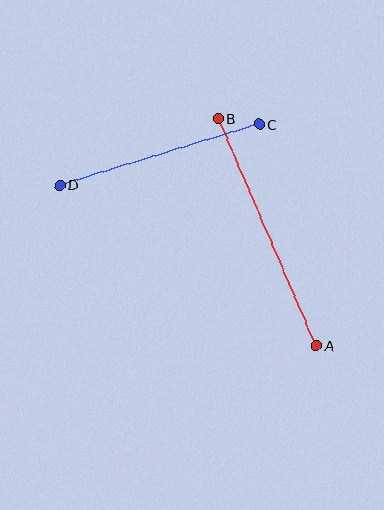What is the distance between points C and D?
The distance is approximately 208 pixels.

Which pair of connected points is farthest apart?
Points A and B are farthest apart.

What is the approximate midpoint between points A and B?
The midpoint is at approximately (268, 232) pixels.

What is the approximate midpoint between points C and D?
The midpoint is at approximately (159, 155) pixels.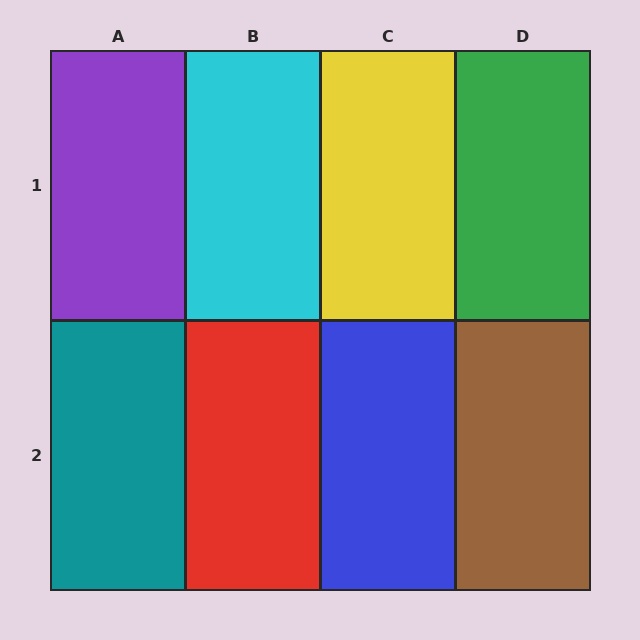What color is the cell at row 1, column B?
Cyan.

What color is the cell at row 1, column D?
Green.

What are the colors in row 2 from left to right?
Teal, red, blue, brown.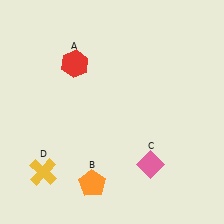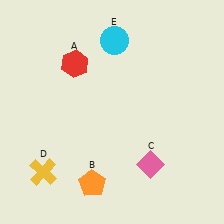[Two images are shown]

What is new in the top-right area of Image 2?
A cyan circle (E) was added in the top-right area of Image 2.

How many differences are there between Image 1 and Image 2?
There is 1 difference between the two images.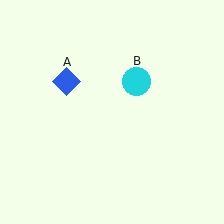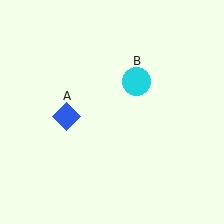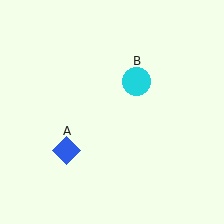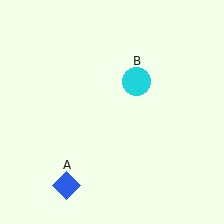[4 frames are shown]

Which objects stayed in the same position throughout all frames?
Cyan circle (object B) remained stationary.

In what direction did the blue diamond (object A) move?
The blue diamond (object A) moved down.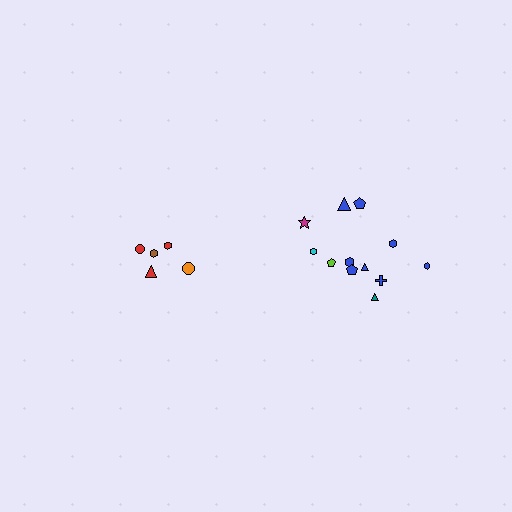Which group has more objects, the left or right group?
The right group.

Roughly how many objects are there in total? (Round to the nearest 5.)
Roughly 15 objects in total.